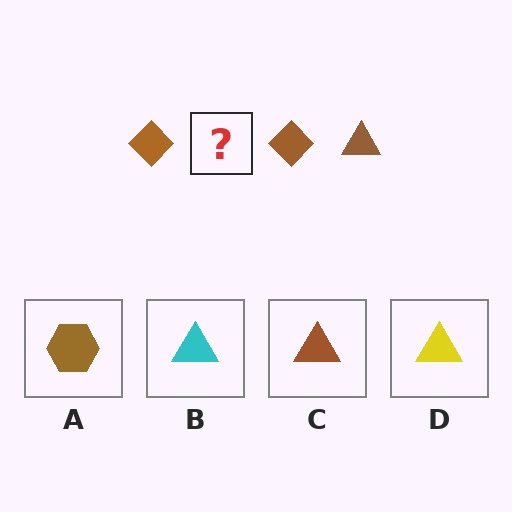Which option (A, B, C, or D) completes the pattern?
C.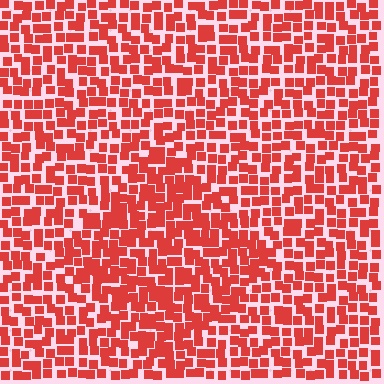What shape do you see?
I see a diamond.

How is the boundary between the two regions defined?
The boundary is defined by a change in element density (approximately 1.4x ratio). All elements are the same color, size, and shape.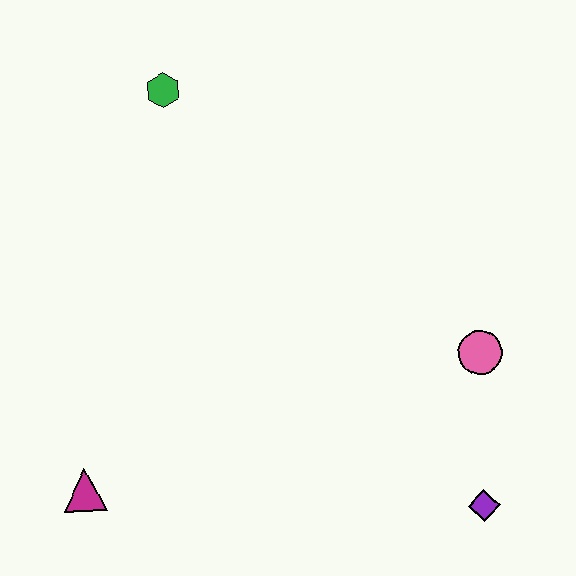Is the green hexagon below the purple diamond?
No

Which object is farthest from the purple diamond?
The green hexagon is farthest from the purple diamond.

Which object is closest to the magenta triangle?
The purple diamond is closest to the magenta triangle.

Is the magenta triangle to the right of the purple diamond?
No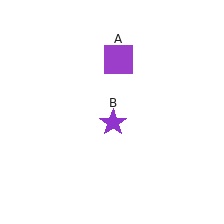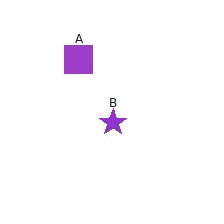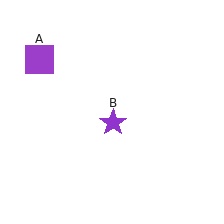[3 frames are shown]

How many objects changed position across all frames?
1 object changed position: purple square (object A).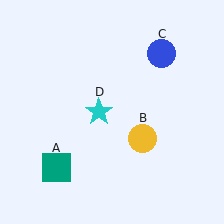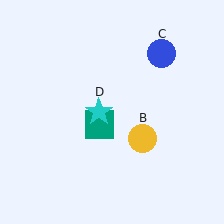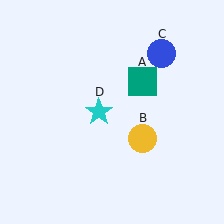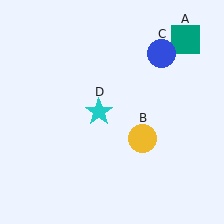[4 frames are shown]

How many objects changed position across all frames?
1 object changed position: teal square (object A).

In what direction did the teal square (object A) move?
The teal square (object A) moved up and to the right.